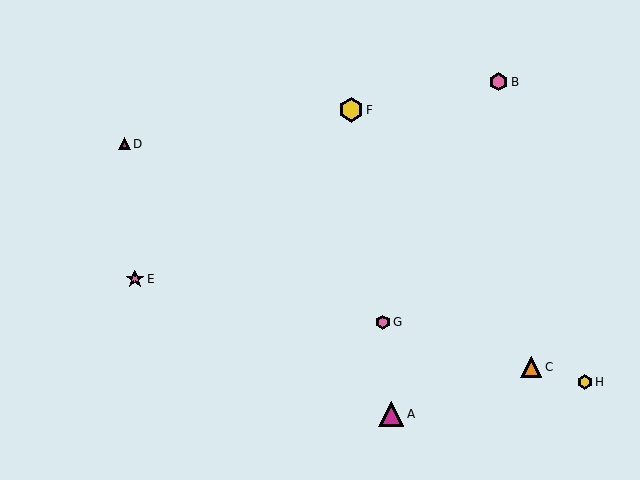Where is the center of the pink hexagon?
The center of the pink hexagon is at (383, 322).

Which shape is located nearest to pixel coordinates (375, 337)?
The pink hexagon (labeled G) at (383, 322) is nearest to that location.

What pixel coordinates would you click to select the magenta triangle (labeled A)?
Click at (391, 414) to select the magenta triangle A.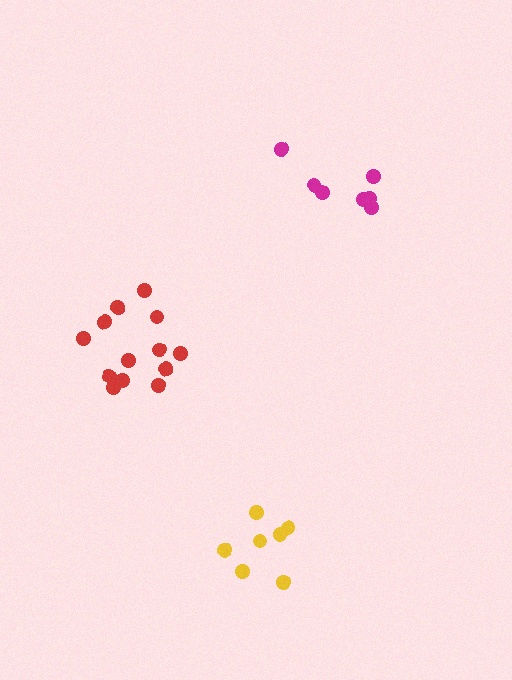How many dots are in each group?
Group 1: 7 dots, Group 2: 13 dots, Group 3: 7 dots (27 total).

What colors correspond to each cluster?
The clusters are colored: magenta, red, yellow.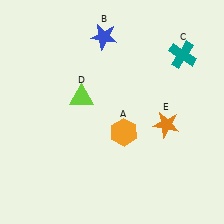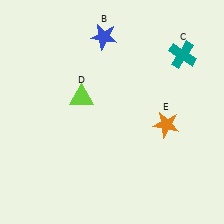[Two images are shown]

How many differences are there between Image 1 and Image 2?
There is 1 difference between the two images.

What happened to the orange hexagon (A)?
The orange hexagon (A) was removed in Image 2. It was in the bottom-right area of Image 1.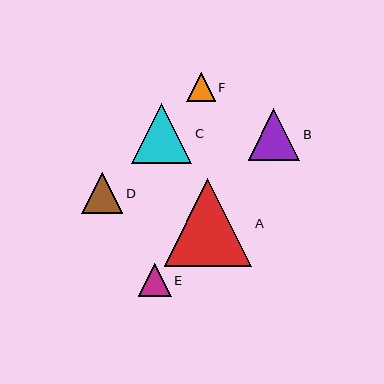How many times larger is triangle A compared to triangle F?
Triangle A is approximately 3.1 times the size of triangle F.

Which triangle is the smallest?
Triangle F is the smallest with a size of approximately 28 pixels.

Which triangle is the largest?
Triangle A is the largest with a size of approximately 87 pixels.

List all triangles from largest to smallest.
From largest to smallest: A, C, B, D, E, F.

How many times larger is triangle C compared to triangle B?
Triangle C is approximately 1.2 times the size of triangle B.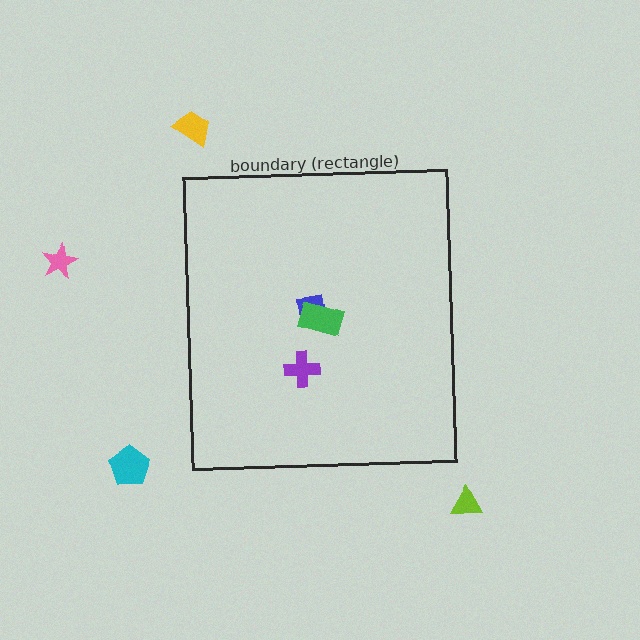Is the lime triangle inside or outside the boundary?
Outside.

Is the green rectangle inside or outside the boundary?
Inside.